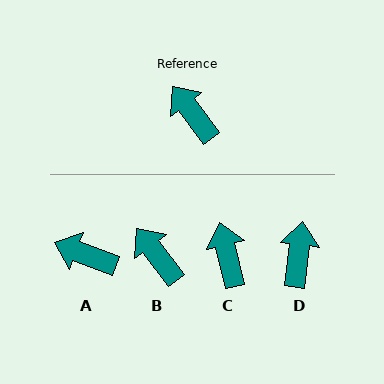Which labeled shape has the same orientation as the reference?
B.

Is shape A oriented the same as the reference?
No, it is off by about 32 degrees.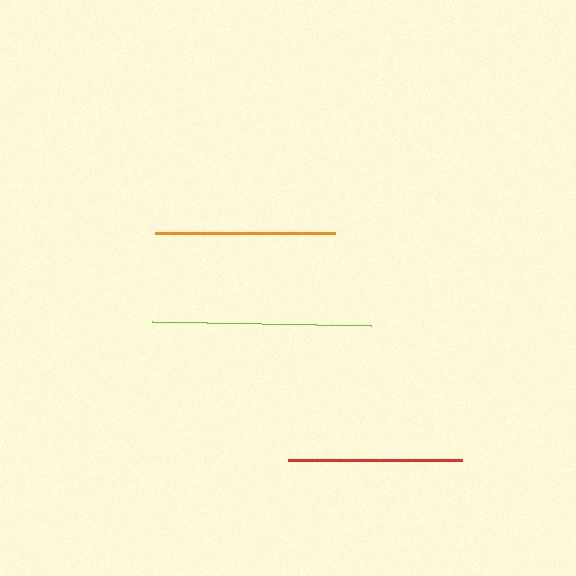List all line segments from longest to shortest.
From longest to shortest: lime, orange, red.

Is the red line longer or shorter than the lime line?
The lime line is longer than the red line.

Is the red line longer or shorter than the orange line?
The orange line is longer than the red line.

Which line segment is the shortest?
The red line is the shortest at approximately 174 pixels.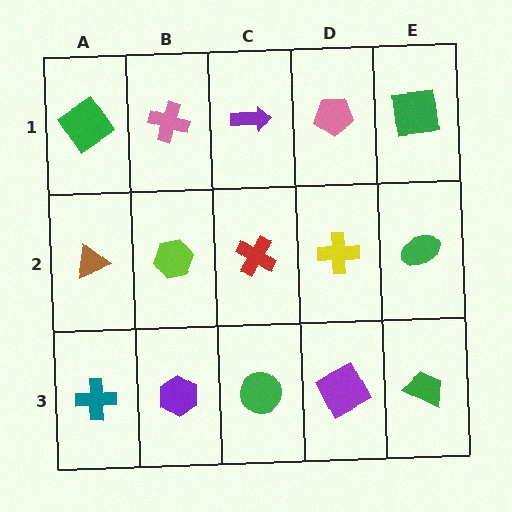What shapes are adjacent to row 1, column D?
A yellow cross (row 2, column D), a purple arrow (row 1, column C), a green square (row 1, column E).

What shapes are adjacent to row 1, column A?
A brown triangle (row 2, column A), a pink cross (row 1, column B).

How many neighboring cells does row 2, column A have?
3.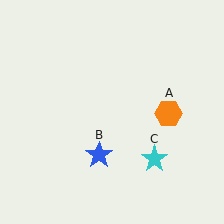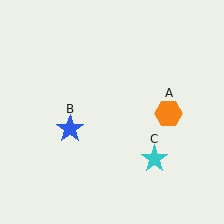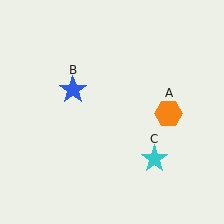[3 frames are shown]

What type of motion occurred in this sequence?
The blue star (object B) rotated clockwise around the center of the scene.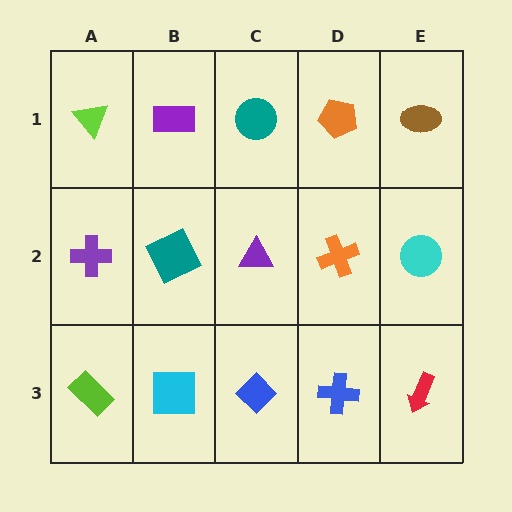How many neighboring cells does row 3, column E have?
2.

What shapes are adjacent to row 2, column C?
A teal circle (row 1, column C), a blue diamond (row 3, column C), a teal square (row 2, column B), an orange cross (row 2, column D).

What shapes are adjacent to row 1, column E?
A cyan circle (row 2, column E), an orange pentagon (row 1, column D).